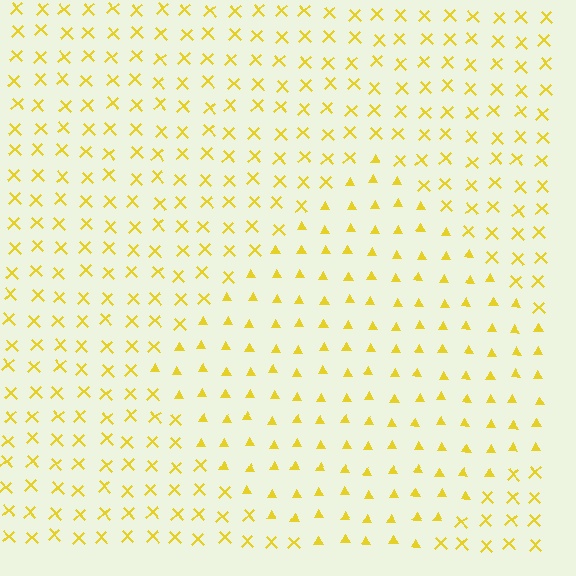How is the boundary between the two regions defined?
The boundary is defined by a change in element shape: triangles inside vs. X marks outside. All elements share the same color and spacing.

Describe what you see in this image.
The image is filled with small yellow elements arranged in a uniform grid. A diamond-shaped region contains triangles, while the surrounding area contains X marks. The boundary is defined purely by the change in element shape.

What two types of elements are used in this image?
The image uses triangles inside the diamond region and X marks outside it.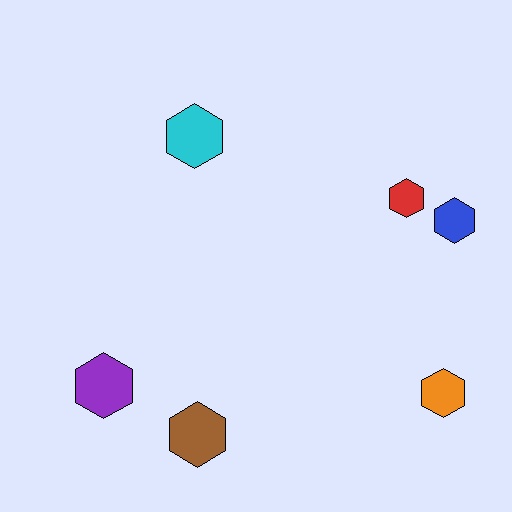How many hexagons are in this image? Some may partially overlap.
There are 6 hexagons.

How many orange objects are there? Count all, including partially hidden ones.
There is 1 orange object.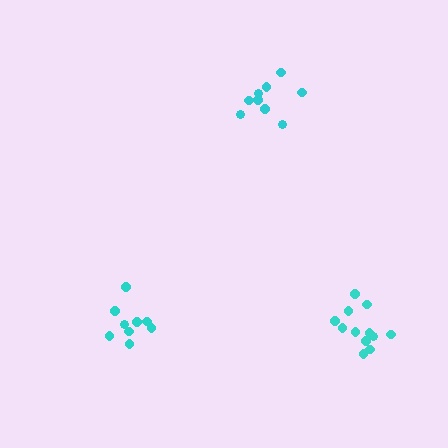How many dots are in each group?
Group 1: 9 dots, Group 2: 12 dots, Group 3: 9 dots (30 total).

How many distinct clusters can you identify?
There are 3 distinct clusters.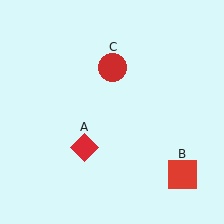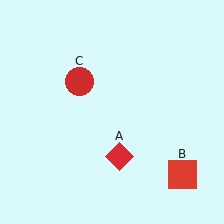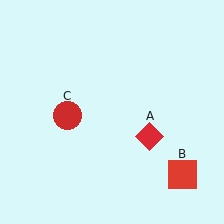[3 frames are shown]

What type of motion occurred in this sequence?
The red diamond (object A), red circle (object C) rotated counterclockwise around the center of the scene.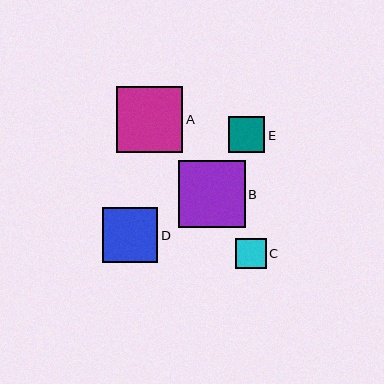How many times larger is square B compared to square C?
Square B is approximately 2.2 times the size of square C.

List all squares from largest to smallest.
From largest to smallest: B, A, D, E, C.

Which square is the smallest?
Square C is the smallest with a size of approximately 30 pixels.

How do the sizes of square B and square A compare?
Square B and square A are approximately the same size.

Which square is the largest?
Square B is the largest with a size of approximately 67 pixels.